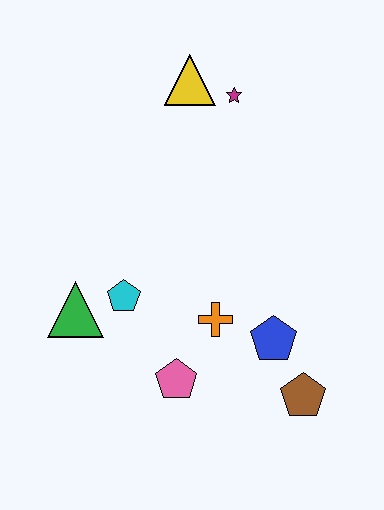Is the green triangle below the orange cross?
No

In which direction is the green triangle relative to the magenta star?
The green triangle is below the magenta star.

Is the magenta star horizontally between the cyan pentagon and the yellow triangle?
No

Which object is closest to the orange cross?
The blue pentagon is closest to the orange cross.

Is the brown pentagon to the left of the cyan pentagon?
No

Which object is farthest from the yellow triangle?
The brown pentagon is farthest from the yellow triangle.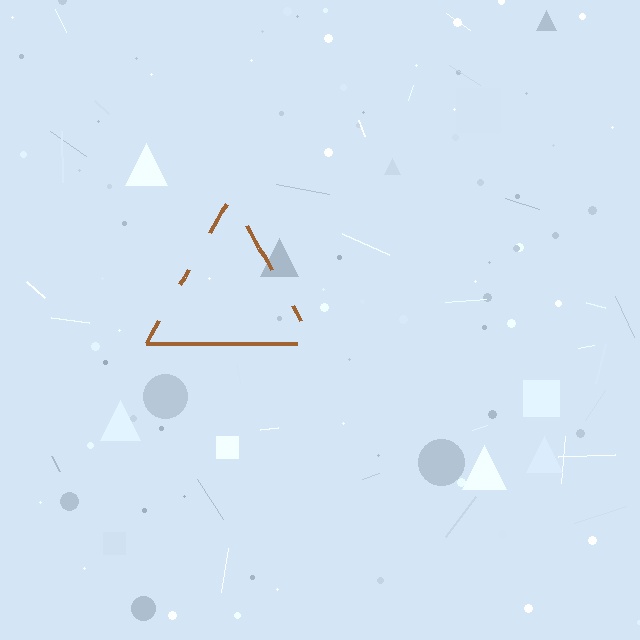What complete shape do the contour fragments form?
The contour fragments form a triangle.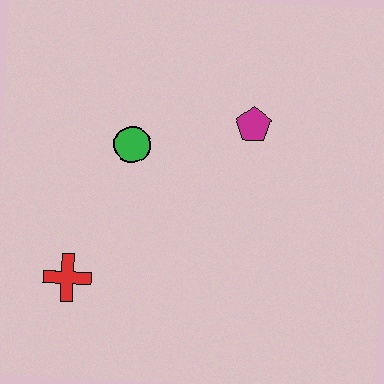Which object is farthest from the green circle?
The red cross is farthest from the green circle.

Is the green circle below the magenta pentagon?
Yes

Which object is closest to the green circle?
The magenta pentagon is closest to the green circle.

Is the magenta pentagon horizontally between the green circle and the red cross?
No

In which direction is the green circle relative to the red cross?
The green circle is above the red cross.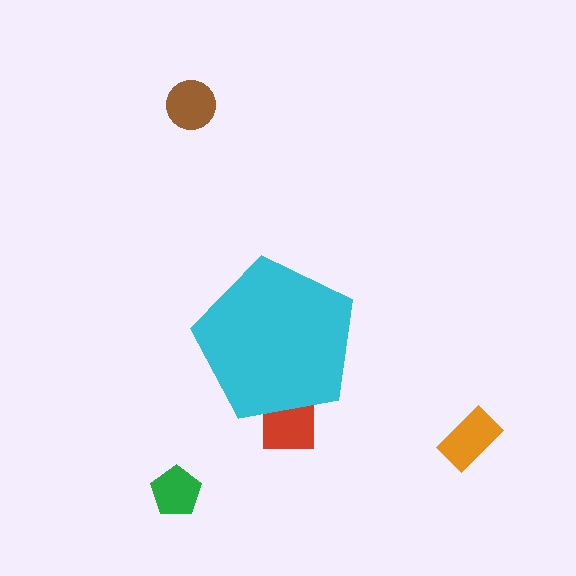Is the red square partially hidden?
Yes, the red square is partially hidden behind the cyan pentagon.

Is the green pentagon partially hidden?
No, the green pentagon is fully visible.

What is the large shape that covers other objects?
A cyan pentagon.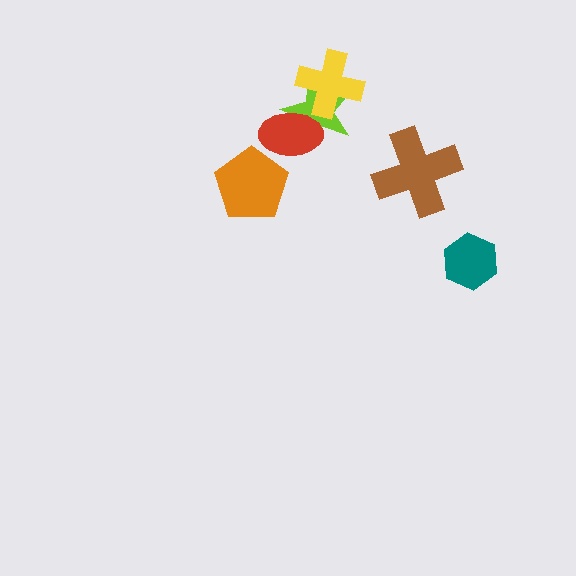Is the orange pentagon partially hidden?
No, no other shape covers it.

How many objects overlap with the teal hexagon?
0 objects overlap with the teal hexagon.